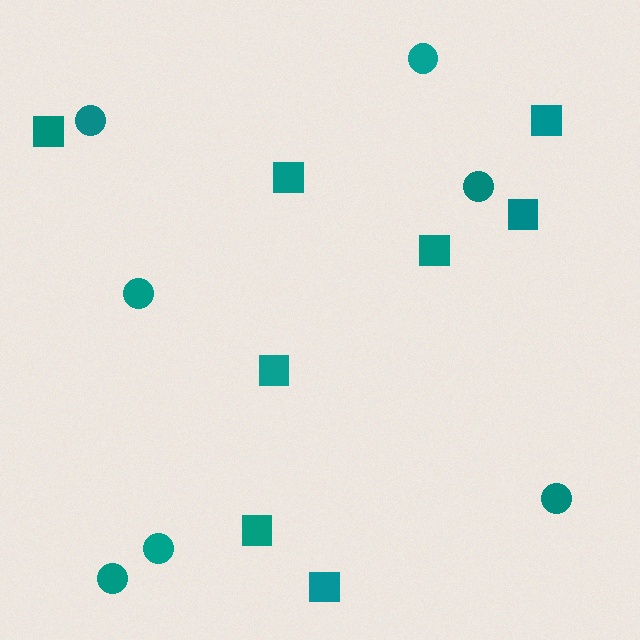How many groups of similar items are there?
There are 2 groups: one group of circles (7) and one group of squares (8).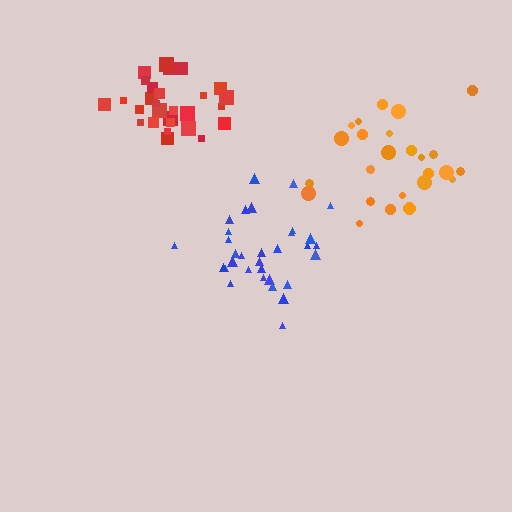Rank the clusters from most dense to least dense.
red, blue, orange.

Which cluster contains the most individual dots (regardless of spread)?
Blue (32).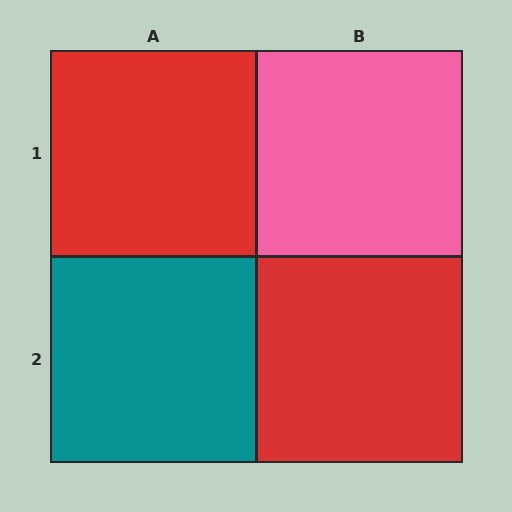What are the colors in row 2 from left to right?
Teal, red.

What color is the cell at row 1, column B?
Pink.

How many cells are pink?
1 cell is pink.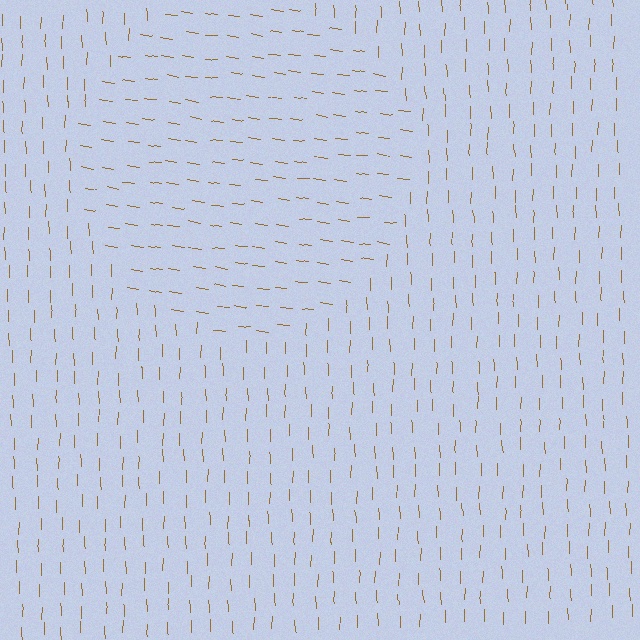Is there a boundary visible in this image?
Yes, there is a texture boundary formed by a change in line orientation.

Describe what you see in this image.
The image is filled with small brown line segments. A circle region in the image has lines oriented differently from the surrounding lines, creating a visible texture boundary.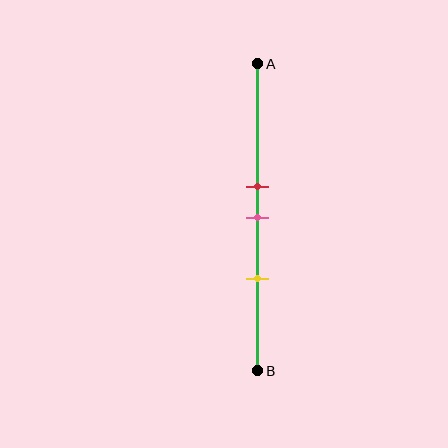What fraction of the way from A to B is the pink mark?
The pink mark is approximately 50% (0.5) of the way from A to B.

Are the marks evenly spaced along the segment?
Yes, the marks are approximately evenly spaced.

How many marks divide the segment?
There are 3 marks dividing the segment.